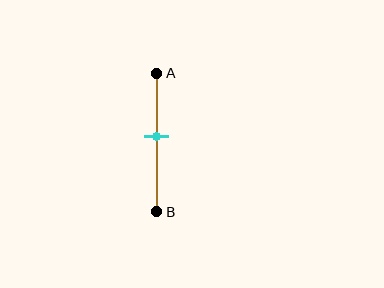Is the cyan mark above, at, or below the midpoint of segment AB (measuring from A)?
The cyan mark is above the midpoint of segment AB.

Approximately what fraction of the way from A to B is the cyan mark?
The cyan mark is approximately 45% of the way from A to B.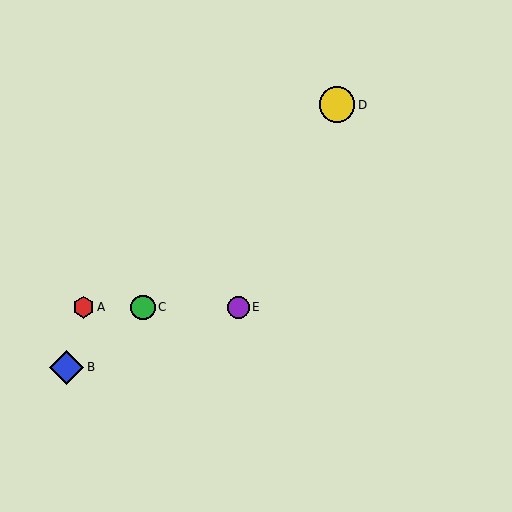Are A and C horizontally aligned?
Yes, both are at y≈307.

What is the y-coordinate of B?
Object B is at y≈367.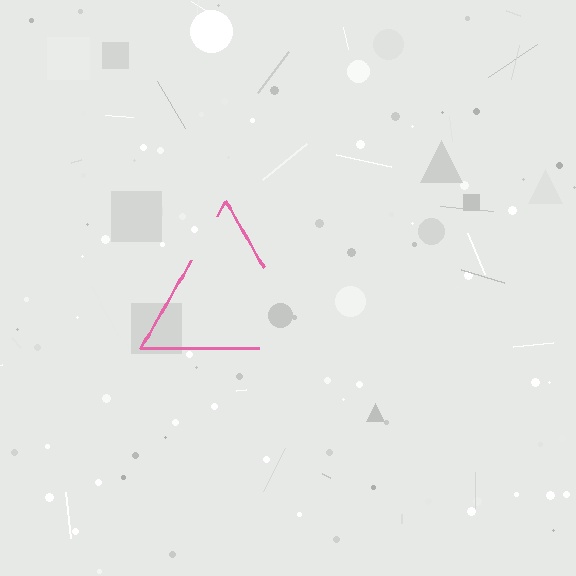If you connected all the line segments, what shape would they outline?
They would outline a triangle.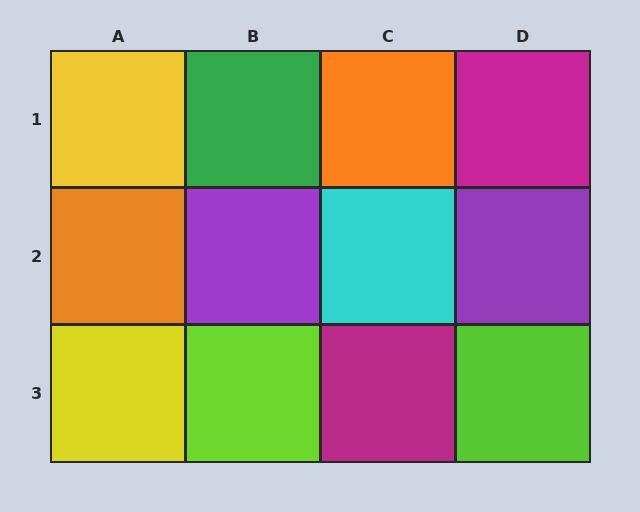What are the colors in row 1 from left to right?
Yellow, green, orange, magenta.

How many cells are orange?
2 cells are orange.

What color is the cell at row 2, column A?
Orange.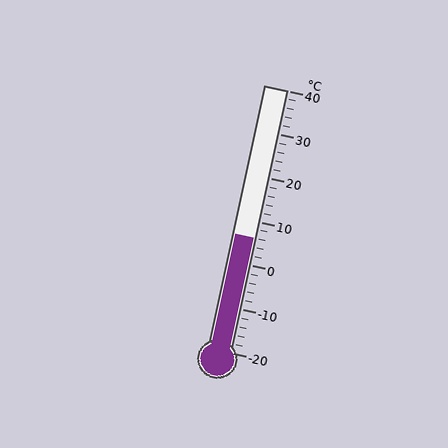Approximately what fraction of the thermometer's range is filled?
The thermometer is filled to approximately 45% of its range.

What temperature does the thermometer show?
The thermometer shows approximately 6°C.